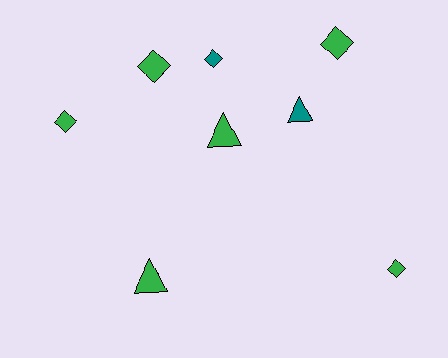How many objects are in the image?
There are 8 objects.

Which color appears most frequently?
Green, with 6 objects.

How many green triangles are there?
There are 2 green triangles.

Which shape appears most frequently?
Diamond, with 5 objects.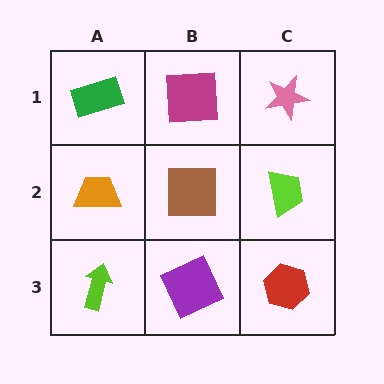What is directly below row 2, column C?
A red hexagon.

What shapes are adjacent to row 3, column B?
A brown square (row 2, column B), a lime arrow (row 3, column A), a red hexagon (row 3, column C).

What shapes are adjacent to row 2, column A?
A green rectangle (row 1, column A), a lime arrow (row 3, column A), a brown square (row 2, column B).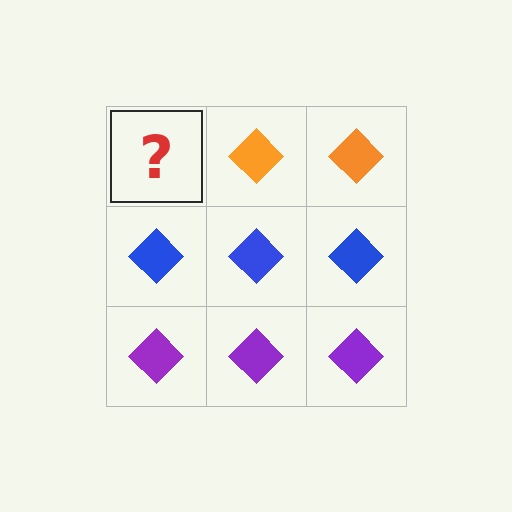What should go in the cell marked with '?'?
The missing cell should contain an orange diamond.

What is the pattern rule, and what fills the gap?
The rule is that each row has a consistent color. The gap should be filled with an orange diamond.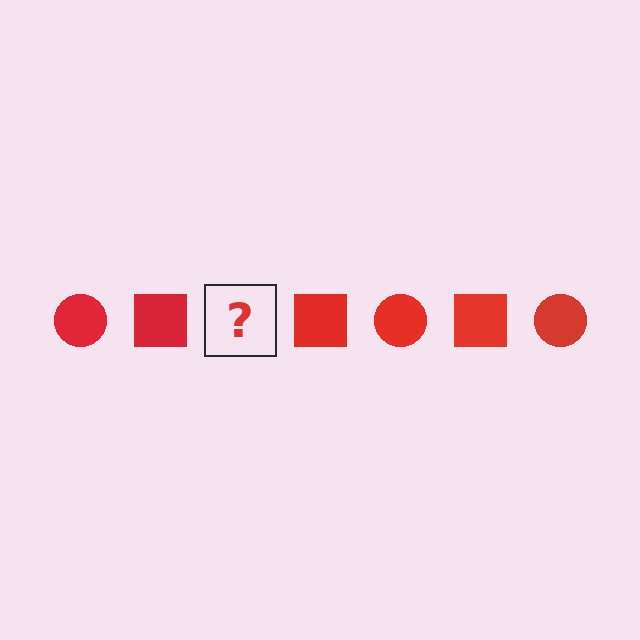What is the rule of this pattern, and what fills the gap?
The rule is that the pattern cycles through circle, square shapes in red. The gap should be filled with a red circle.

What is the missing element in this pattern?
The missing element is a red circle.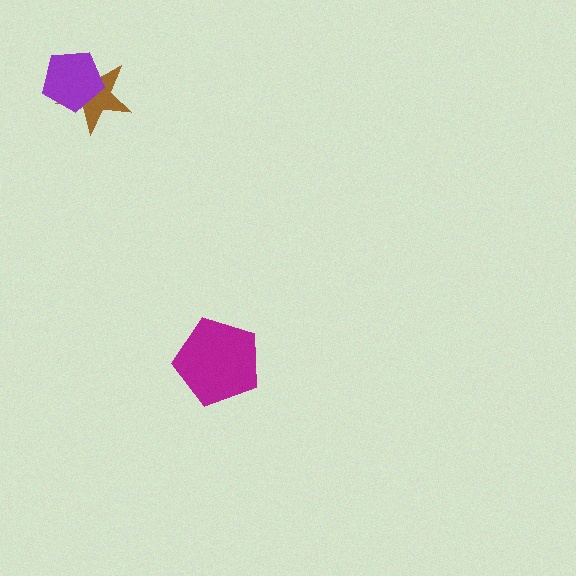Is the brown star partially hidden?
Yes, it is partially covered by another shape.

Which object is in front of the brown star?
The purple pentagon is in front of the brown star.